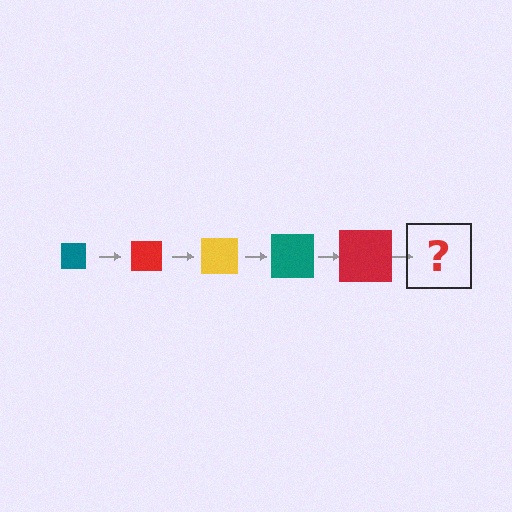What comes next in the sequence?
The next element should be a yellow square, larger than the previous one.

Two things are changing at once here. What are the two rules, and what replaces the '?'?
The two rules are that the square grows larger each step and the color cycles through teal, red, and yellow. The '?' should be a yellow square, larger than the previous one.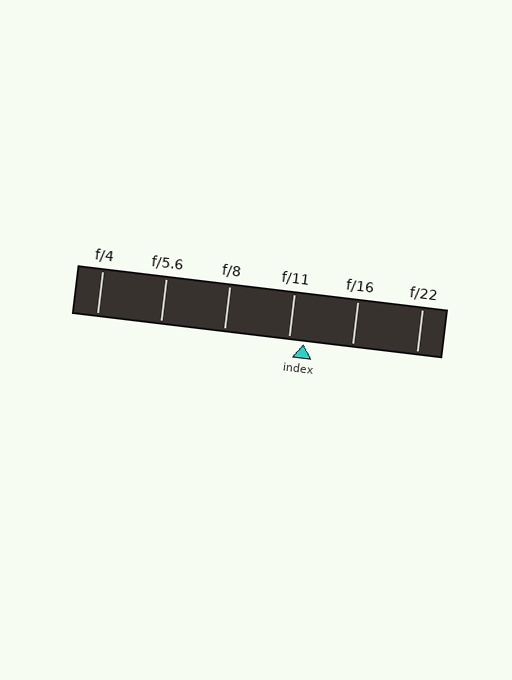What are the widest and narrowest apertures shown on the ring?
The widest aperture shown is f/4 and the narrowest is f/22.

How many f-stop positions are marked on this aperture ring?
There are 6 f-stop positions marked.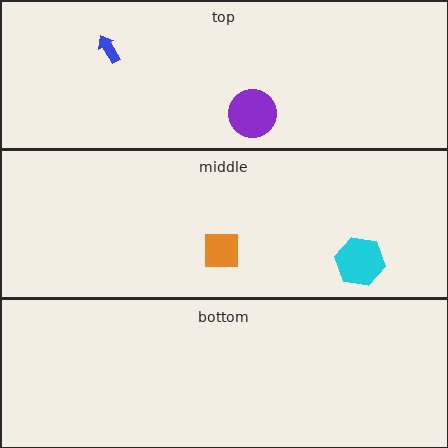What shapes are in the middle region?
The cyan hexagon, the orange square.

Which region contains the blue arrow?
The top region.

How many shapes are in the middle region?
2.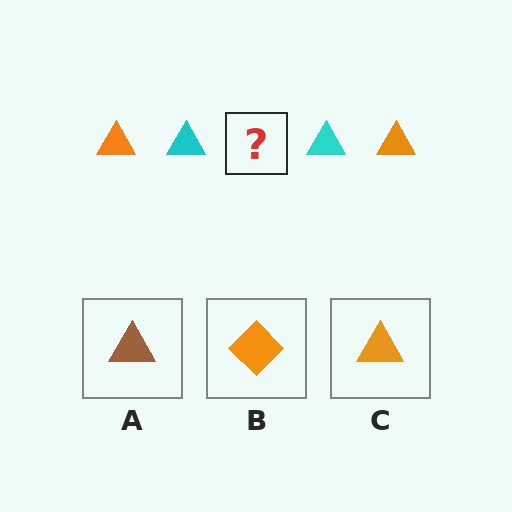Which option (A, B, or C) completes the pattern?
C.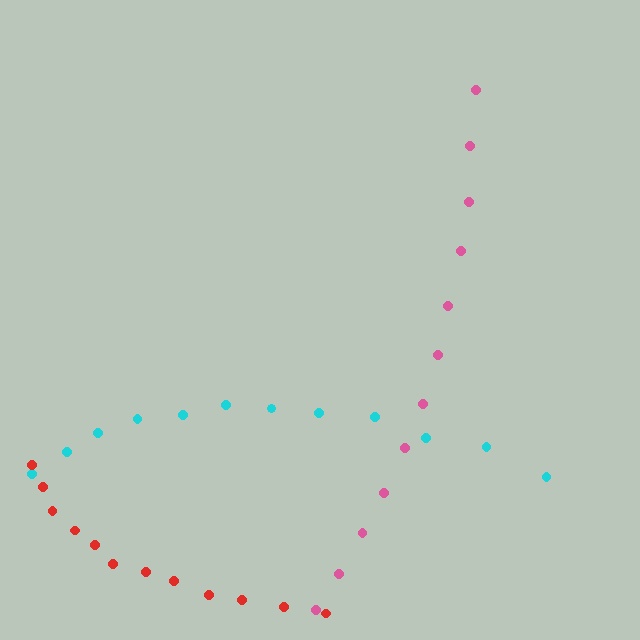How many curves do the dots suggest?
There are 3 distinct paths.